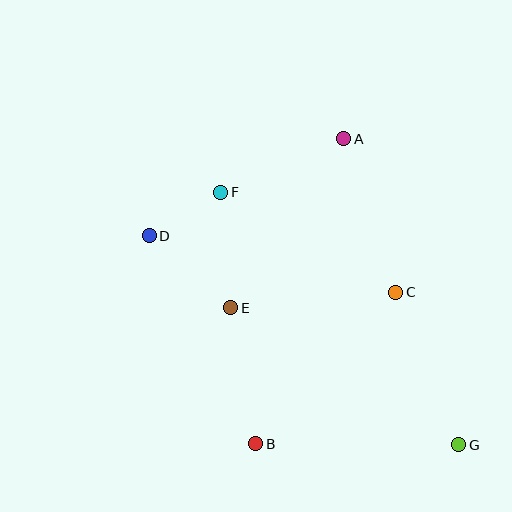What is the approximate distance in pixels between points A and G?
The distance between A and G is approximately 327 pixels.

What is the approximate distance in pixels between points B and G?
The distance between B and G is approximately 203 pixels.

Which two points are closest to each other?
Points D and F are closest to each other.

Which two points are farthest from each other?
Points D and G are farthest from each other.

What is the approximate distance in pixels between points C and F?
The distance between C and F is approximately 201 pixels.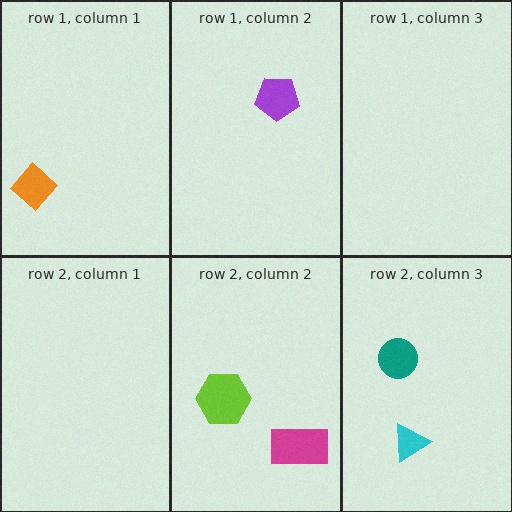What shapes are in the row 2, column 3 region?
The teal circle, the cyan triangle.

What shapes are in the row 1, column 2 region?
The purple pentagon.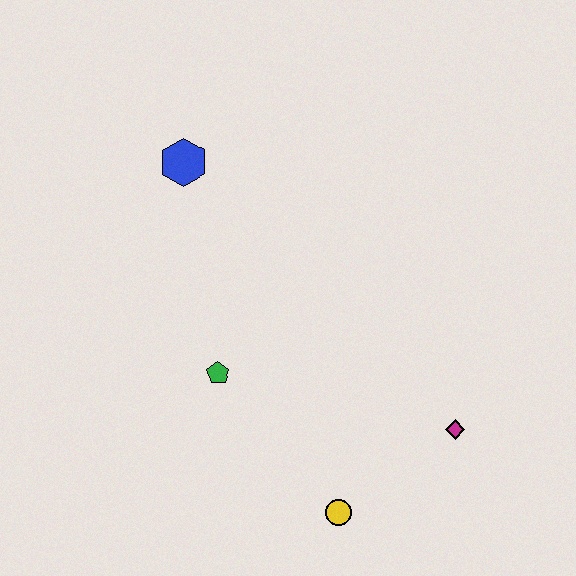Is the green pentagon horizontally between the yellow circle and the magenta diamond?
No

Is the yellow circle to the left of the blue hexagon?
No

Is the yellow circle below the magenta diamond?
Yes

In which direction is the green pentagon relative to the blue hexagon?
The green pentagon is below the blue hexagon.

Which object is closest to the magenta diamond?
The yellow circle is closest to the magenta diamond.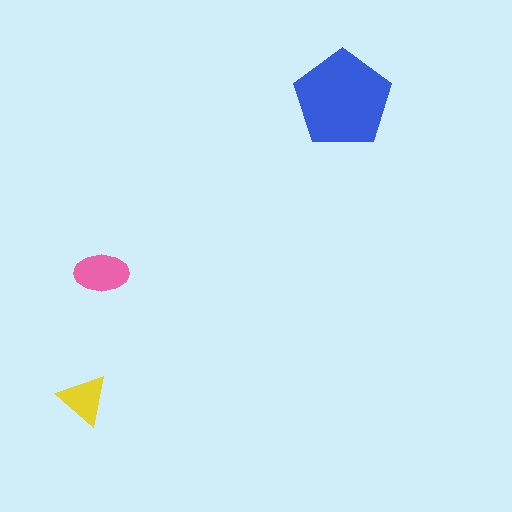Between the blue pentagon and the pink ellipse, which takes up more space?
The blue pentagon.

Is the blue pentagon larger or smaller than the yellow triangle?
Larger.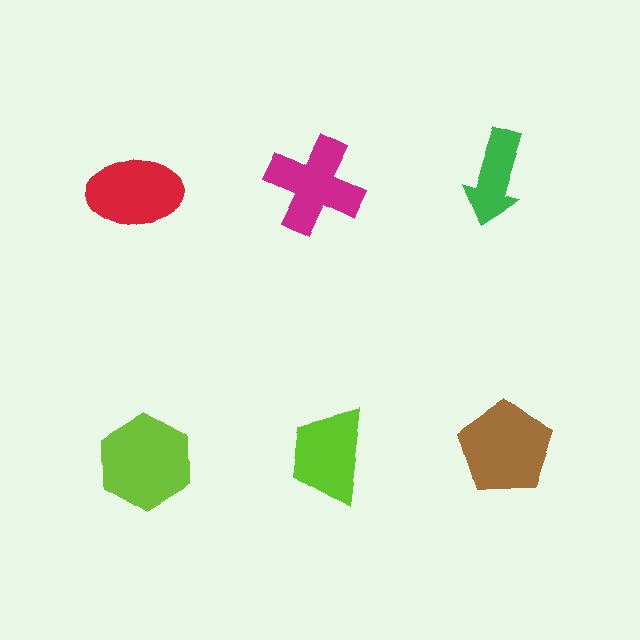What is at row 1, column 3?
A green arrow.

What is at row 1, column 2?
A magenta cross.